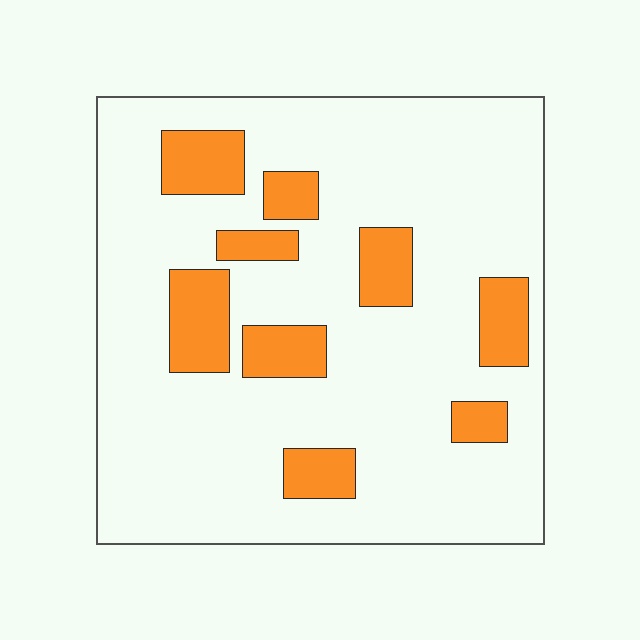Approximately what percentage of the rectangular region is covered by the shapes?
Approximately 20%.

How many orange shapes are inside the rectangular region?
9.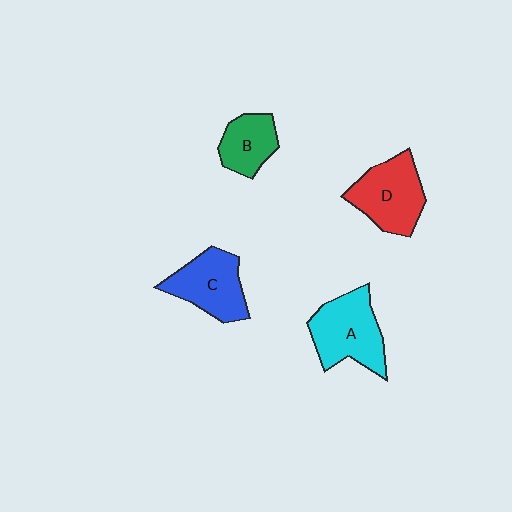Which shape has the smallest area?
Shape B (green).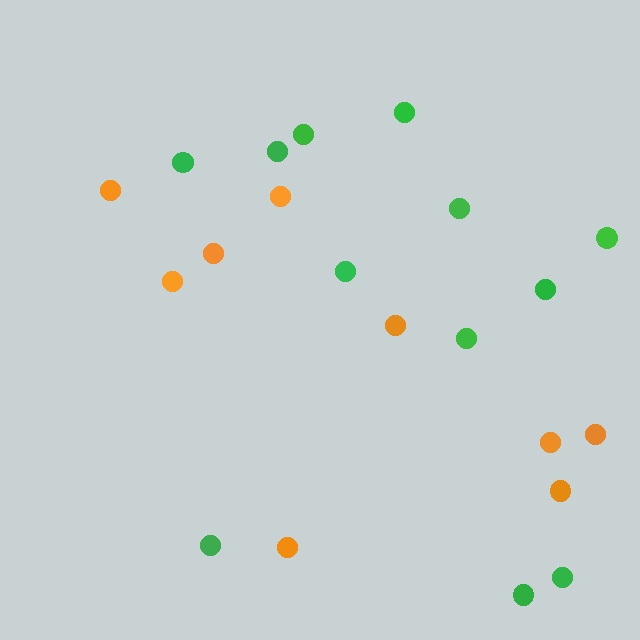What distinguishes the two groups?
There are 2 groups: one group of orange circles (9) and one group of green circles (12).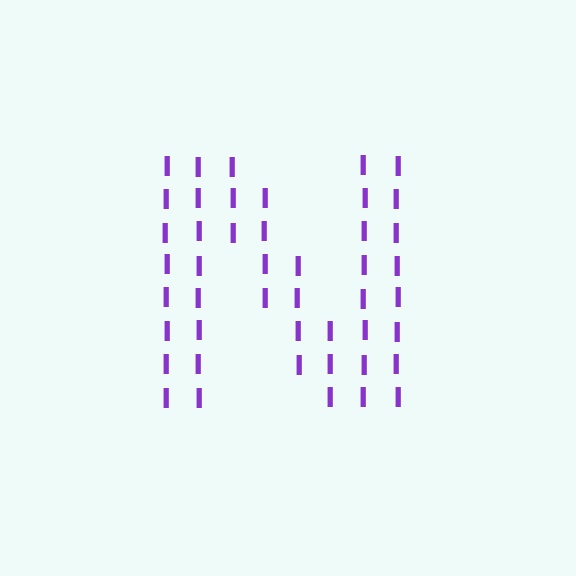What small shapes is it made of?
It is made of small letter I's.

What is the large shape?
The large shape is the letter N.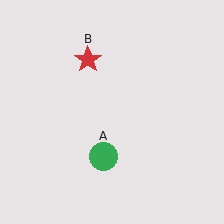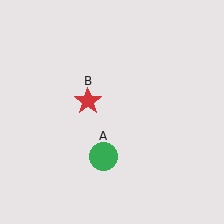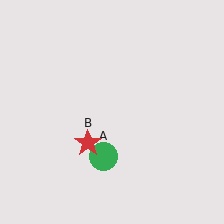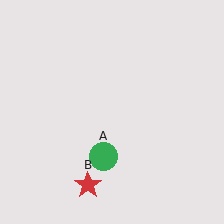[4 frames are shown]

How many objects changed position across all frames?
1 object changed position: red star (object B).